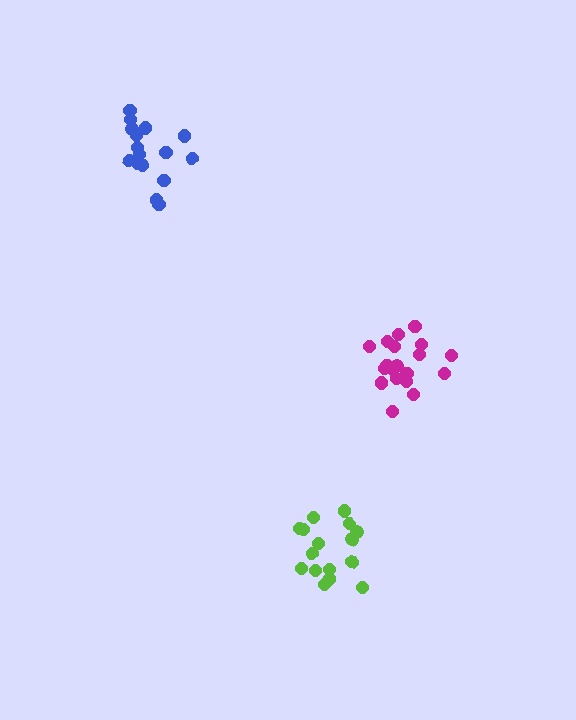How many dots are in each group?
Group 1: 16 dots, Group 2: 19 dots, Group 3: 16 dots (51 total).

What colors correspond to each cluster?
The clusters are colored: lime, magenta, blue.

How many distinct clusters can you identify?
There are 3 distinct clusters.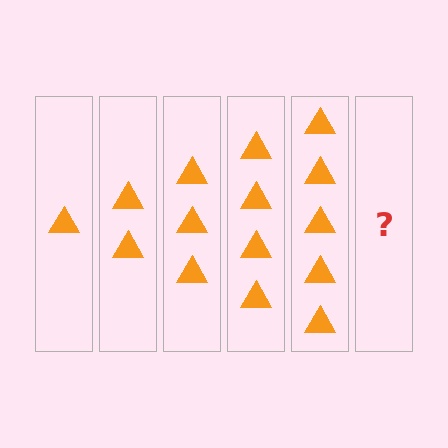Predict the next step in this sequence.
The next step is 6 triangles.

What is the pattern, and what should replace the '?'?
The pattern is that each step adds one more triangle. The '?' should be 6 triangles.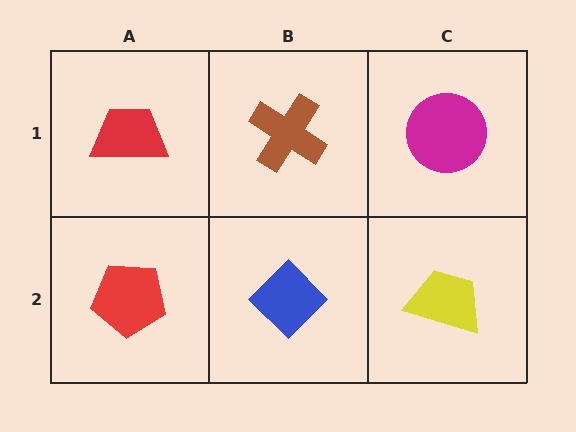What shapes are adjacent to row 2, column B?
A brown cross (row 1, column B), a red pentagon (row 2, column A), a yellow trapezoid (row 2, column C).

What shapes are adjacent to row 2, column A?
A red trapezoid (row 1, column A), a blue diamond (row 2, column B).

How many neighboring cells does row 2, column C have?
2.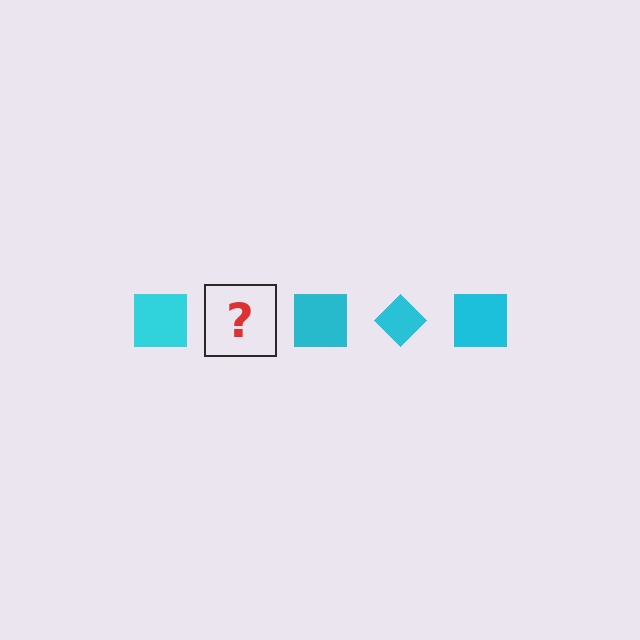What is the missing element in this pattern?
The missing element is a cyan diamond.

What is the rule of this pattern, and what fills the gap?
The rule is that the pattern cycles through square, diamond shapes in cyan. The gap should be filled with a cyan diamond.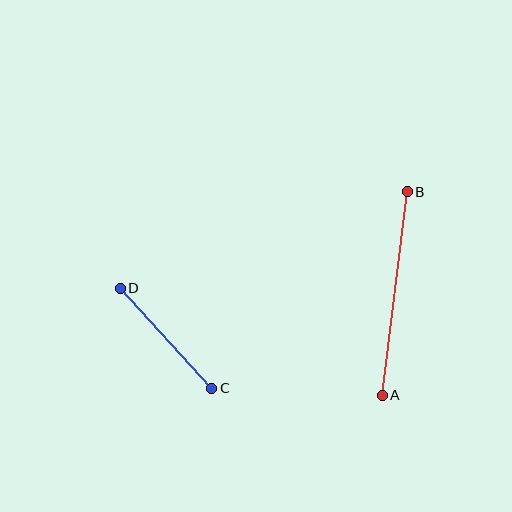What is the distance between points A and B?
The distance is approximately 205 pixels.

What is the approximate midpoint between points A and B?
The midpoint is at approximately (395, 294) pixels.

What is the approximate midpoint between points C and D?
The midpoint is at approximately (166, 338) pixels.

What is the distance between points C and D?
The distance is approximately 135 pixels.